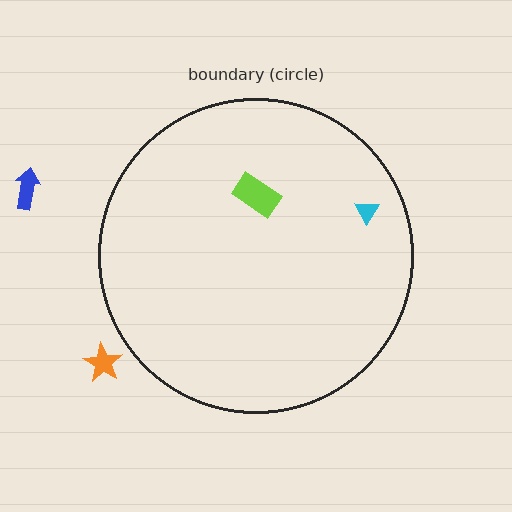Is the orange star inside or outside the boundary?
Outside.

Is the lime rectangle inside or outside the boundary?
Inside.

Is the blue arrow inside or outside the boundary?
Outside.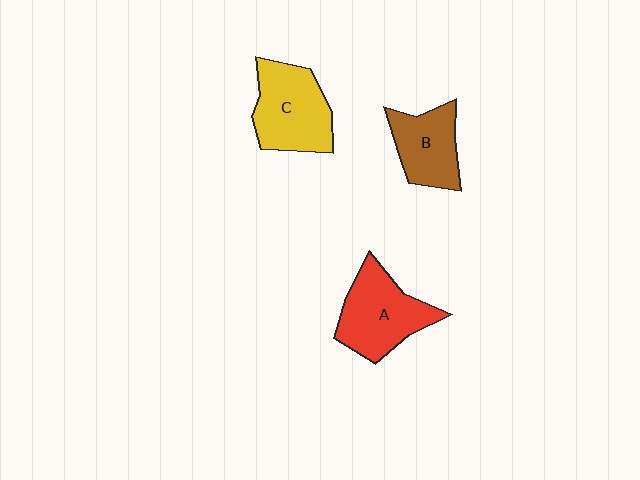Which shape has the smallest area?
Shape B (brown).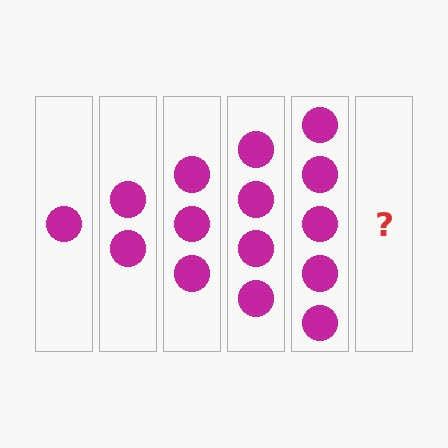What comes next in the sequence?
The next element should be 6 circles.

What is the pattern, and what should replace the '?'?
The pattern is that each step adds one more circle. The '?' should be 6 circles.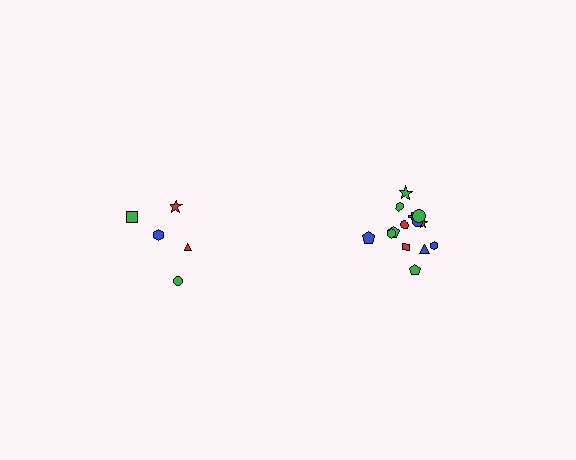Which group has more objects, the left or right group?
The right group.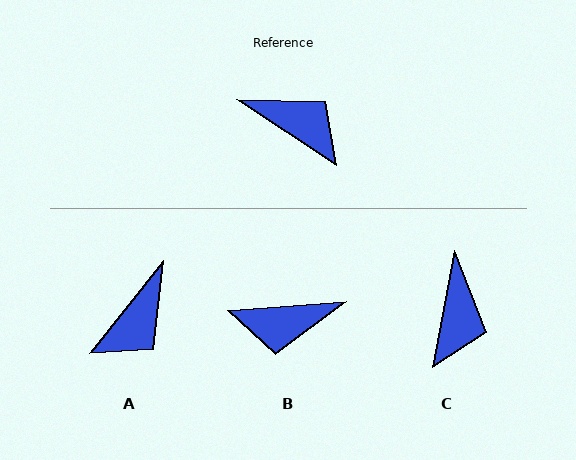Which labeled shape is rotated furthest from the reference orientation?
B, about 142 degrees away.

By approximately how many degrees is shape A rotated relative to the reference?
Approximately 95 degrees clockwise.